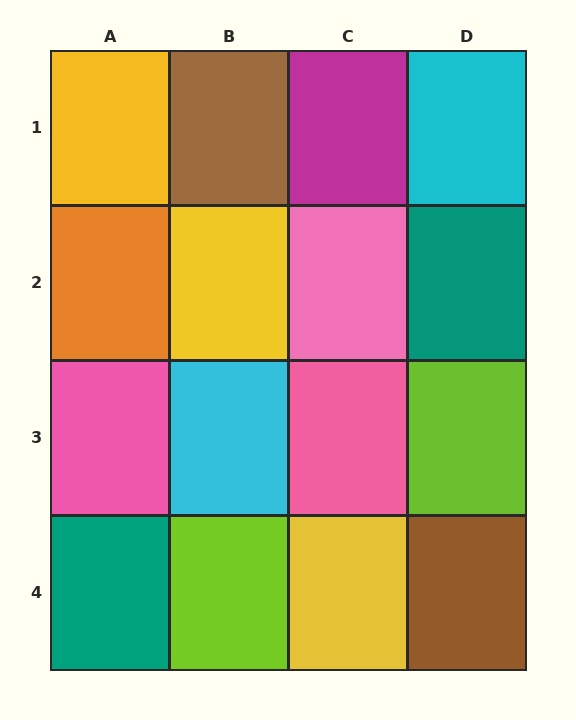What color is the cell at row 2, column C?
Pink.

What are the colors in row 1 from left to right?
Yellow, brown, magenta, cyan.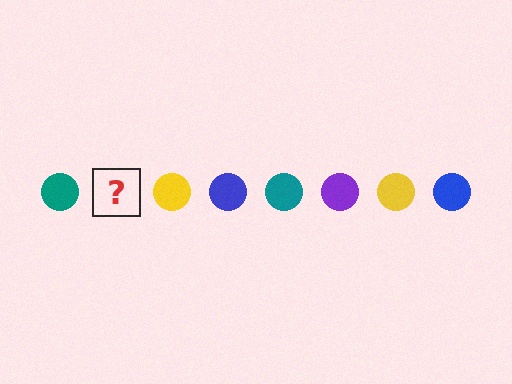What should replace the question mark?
The question mark should be replaced with a purple circle.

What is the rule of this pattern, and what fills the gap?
The rule is that the pattern cycles through teal, purple, yellow, blue circles. The gap should be filled with a purple circle.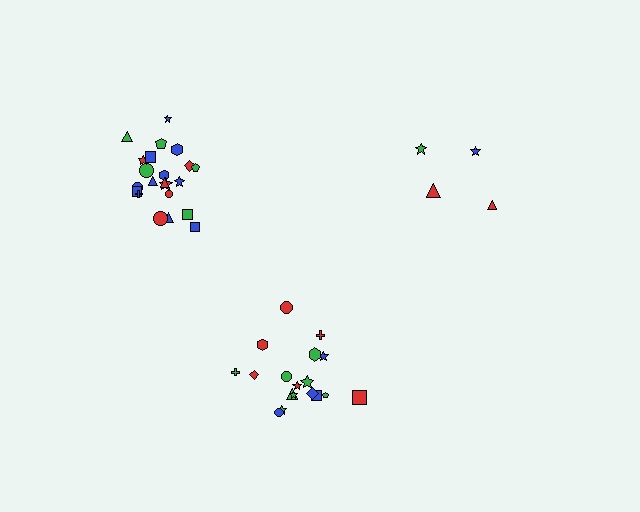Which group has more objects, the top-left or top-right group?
The top-left group.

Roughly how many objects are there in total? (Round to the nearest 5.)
Roughly 45 objects in total.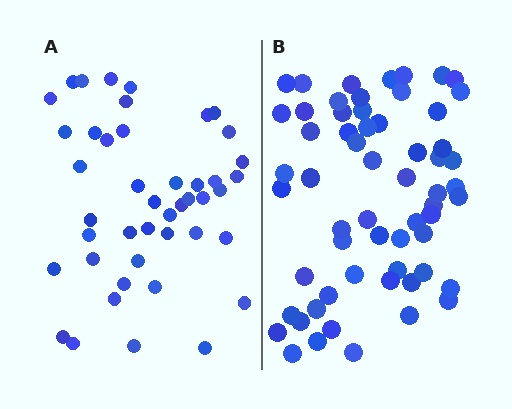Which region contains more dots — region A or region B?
Region B (the right region) has more dots.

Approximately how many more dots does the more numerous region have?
Region B has approximately 15 more dots than region A.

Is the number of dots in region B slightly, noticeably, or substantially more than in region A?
Region B has noticeably more, but not dramatically so. The ratio is roughly 1.4 to 1.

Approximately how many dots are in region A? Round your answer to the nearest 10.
About 40 dots. (The exact count is 44, which rounds to 40.)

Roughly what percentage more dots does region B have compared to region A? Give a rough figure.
About 35% more.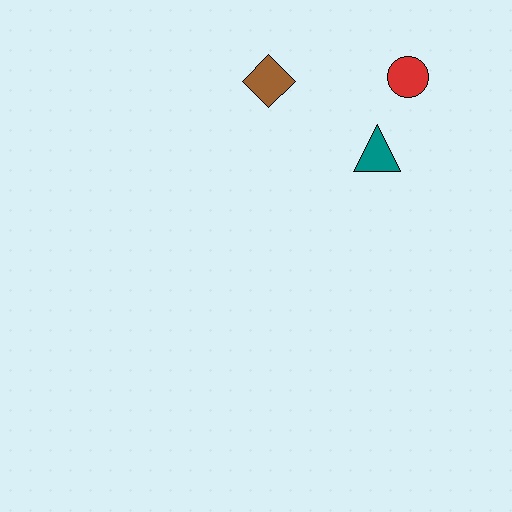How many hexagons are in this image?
There are no hexagons.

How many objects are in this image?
There are 3 objects.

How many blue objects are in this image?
There are no blue objects.